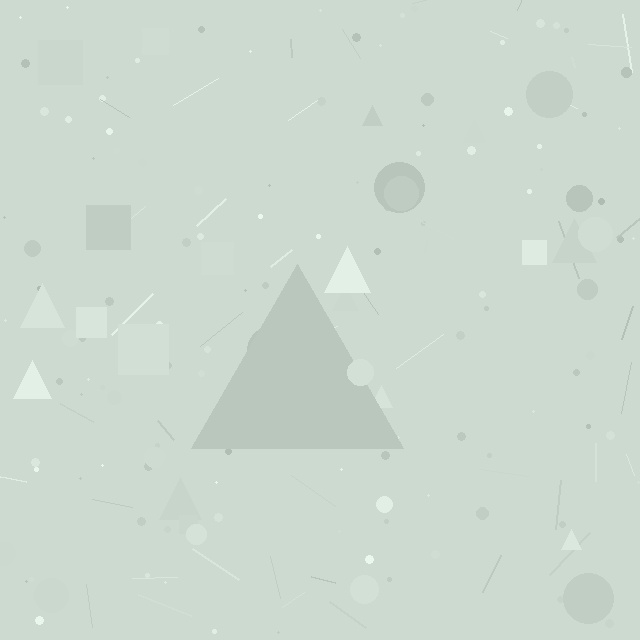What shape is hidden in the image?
A triangle is hidden in the image.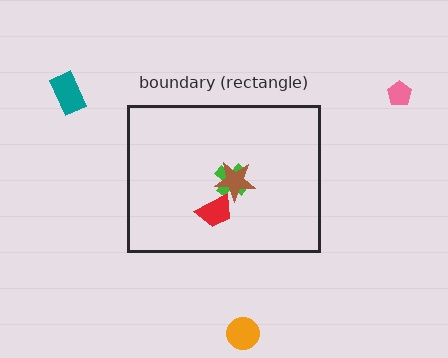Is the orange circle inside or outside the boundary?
Outside.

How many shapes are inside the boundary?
3 inside, 3 outside.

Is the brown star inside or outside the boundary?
Inside.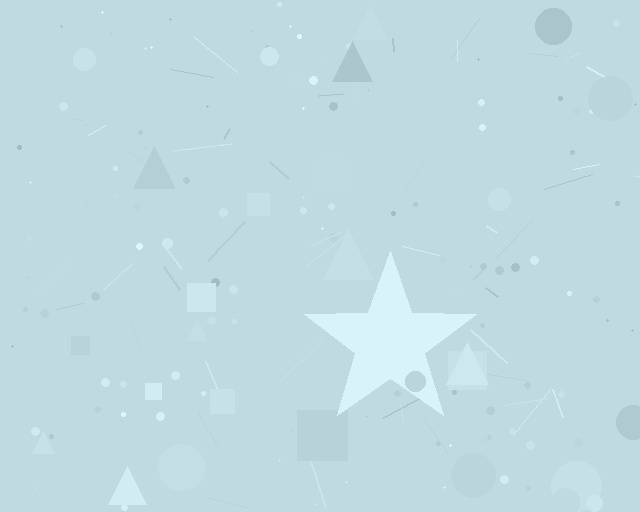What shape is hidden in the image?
A star is hidden in the image.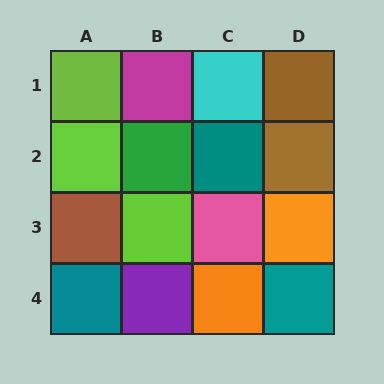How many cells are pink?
1 cell is pink.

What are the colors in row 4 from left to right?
Teal, purple, orange, teal.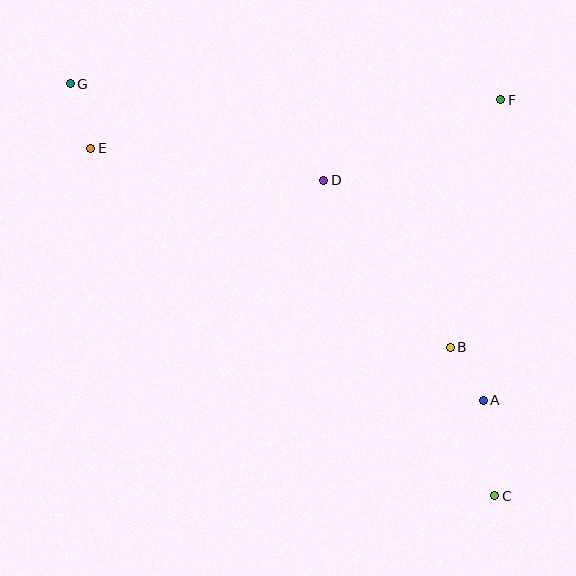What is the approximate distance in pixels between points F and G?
The distance between F and G is approximately 431 pixels.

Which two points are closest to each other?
Points A and B are closest to each other.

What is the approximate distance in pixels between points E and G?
The distance between E and G is approximately 68 pixels.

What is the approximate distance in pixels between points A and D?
The distance between A and D is approximately 272 pixels.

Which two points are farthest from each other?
Points C and G are farthest from each other.